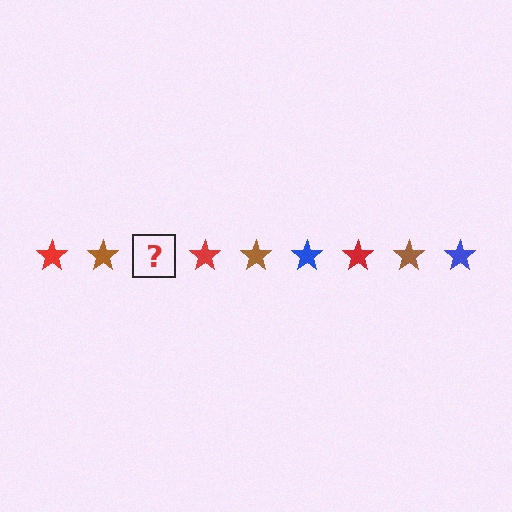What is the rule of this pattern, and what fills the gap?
The rule is that the pattern cycles through red, brown, blue stars. The gap should be filled with a blue star.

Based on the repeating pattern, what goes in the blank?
The blank should be a blue star.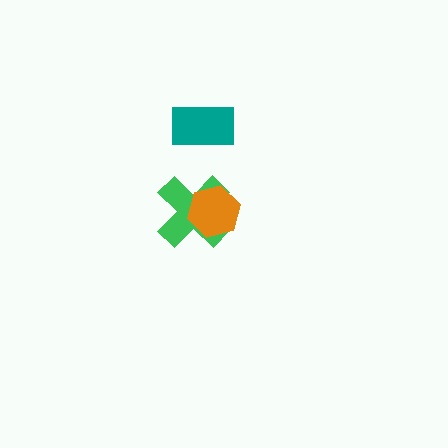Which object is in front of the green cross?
The orange hexagon is in front of the green cross.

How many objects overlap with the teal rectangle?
0 objects overlap with the teal rectangle.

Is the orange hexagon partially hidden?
No, no other shape covers it.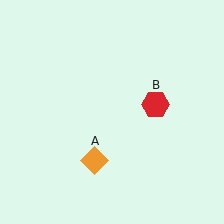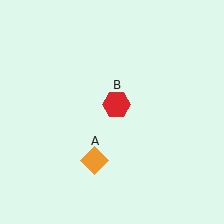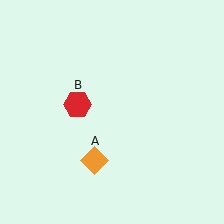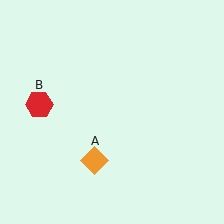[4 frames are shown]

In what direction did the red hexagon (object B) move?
The red hexagon (object B) moved left.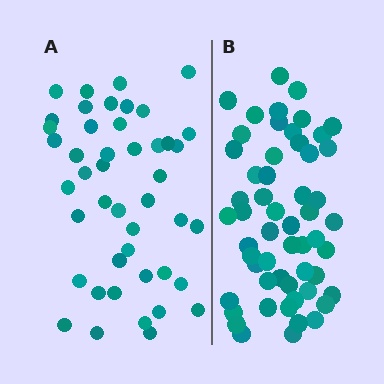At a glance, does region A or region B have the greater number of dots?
Region B (the right region) has more dots.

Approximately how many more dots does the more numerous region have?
Region B has roughly 10 or so more dots than region A.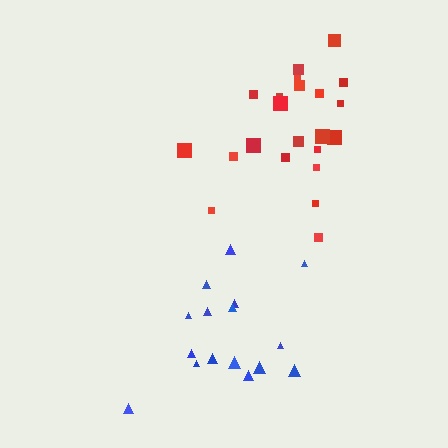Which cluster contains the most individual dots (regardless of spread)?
Red (23).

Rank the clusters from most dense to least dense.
red, blue.